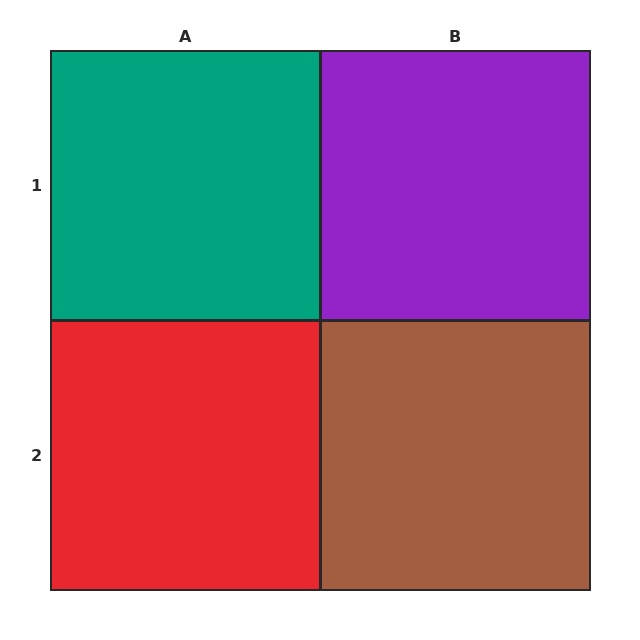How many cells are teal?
1 cell is teal.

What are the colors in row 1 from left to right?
Teal, purple.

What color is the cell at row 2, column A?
Red.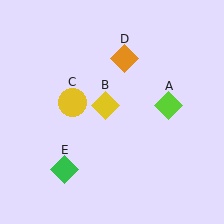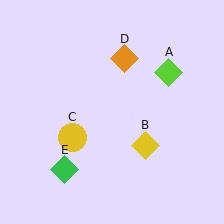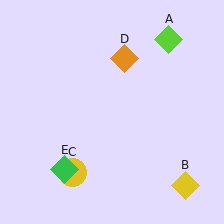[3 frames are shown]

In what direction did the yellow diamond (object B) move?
The yellow diamond (object B) moved down and to the right.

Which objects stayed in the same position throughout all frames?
Orange diamond (object D) and green diamond (object E) remained stationary.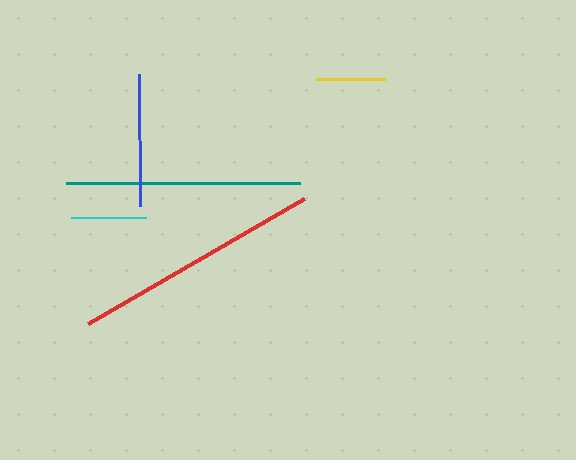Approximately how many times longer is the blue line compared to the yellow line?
The blue line is approximately 1.9 times the length of the yellow line.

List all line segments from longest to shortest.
From longest to shortest: red, teal, blue, cyan, yellow.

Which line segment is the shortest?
The yellow line is the shortest at approximately 69 pixels.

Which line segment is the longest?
The red line is the longest at approximately 249 pixels.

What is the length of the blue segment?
The blue segment is approximately 132 pixels long.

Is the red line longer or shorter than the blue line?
The red line is longer than the blue line.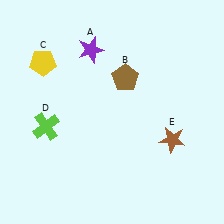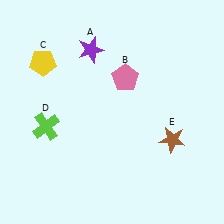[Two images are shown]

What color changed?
The pentagon (B) changed from brown in Image 1 to pink in Image 2.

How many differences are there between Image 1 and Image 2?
There is 1 difference between the two images.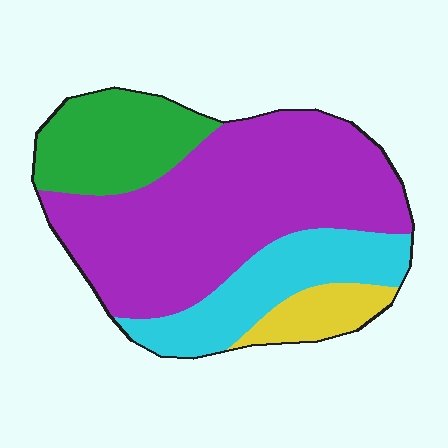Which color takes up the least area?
Yellow, at roughly 10%.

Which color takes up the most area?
Purple, at roughly 55%.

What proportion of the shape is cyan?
Cyan covers roughly 20% of the shape.